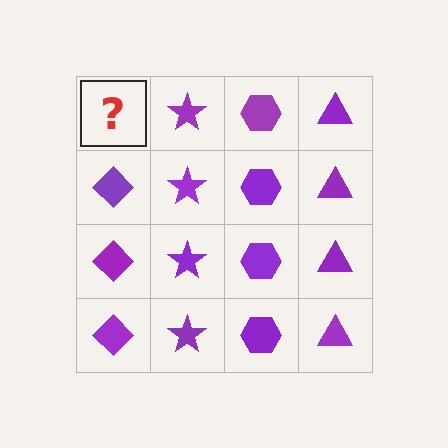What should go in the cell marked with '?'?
The missing cell should contain a purple diamond.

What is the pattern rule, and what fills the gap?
The rule is that each column has a consistent shape. The gap should be filled with a purple diamond.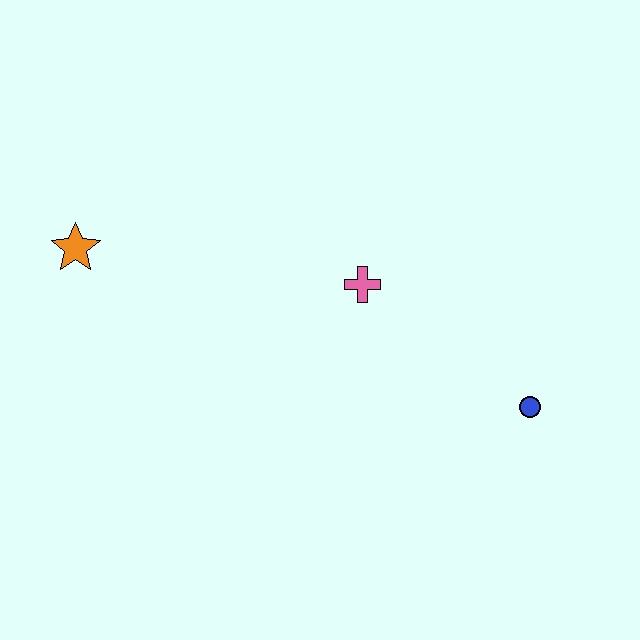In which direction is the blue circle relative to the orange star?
The blue circle is to the right of the orange star.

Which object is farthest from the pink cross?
The orange star is farthest from the pink cross.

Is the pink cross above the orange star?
No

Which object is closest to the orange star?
The pink cross is closest to the orange star.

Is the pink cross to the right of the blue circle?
No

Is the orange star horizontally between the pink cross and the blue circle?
No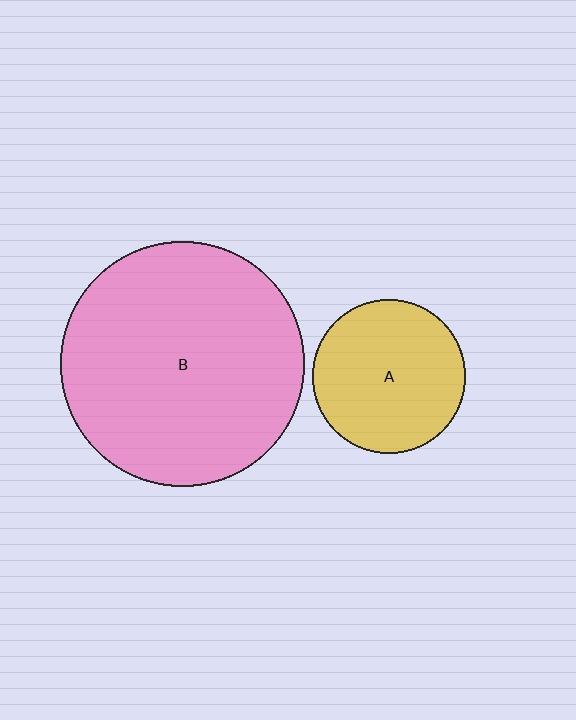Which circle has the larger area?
Circle B (pink).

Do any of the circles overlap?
No, none of the circles overlap.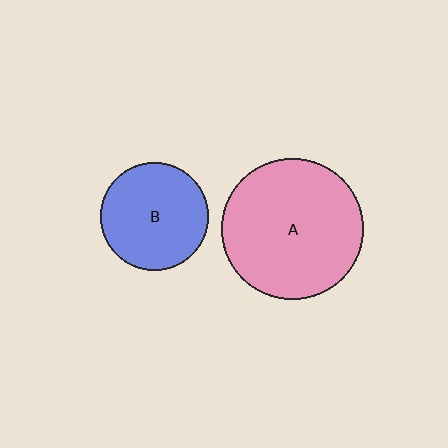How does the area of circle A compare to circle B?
Approximately 1.7 times.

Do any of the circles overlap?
No, none of the circles overlap.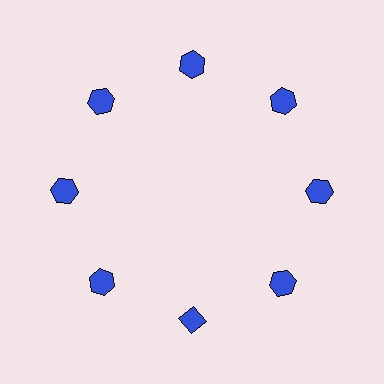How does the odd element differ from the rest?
It has a different shape: diamond instead of hexagon.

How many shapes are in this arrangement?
There are 8 shapes arranged in a ring pattern.